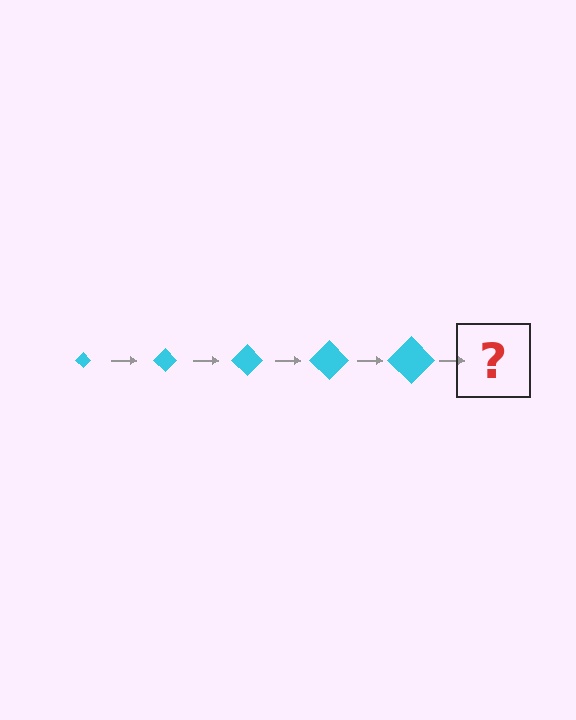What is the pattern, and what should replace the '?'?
The pattern is that the diamond gets progressively larger each step. The '?' should be a cyan diamond, larger than the previous one.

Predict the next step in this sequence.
The next step is a cyan diamond, larger than the previous one.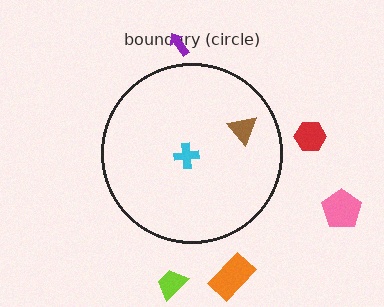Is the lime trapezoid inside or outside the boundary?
Outside.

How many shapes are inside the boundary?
2 inside, 5 outside.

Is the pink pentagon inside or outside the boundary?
Outside.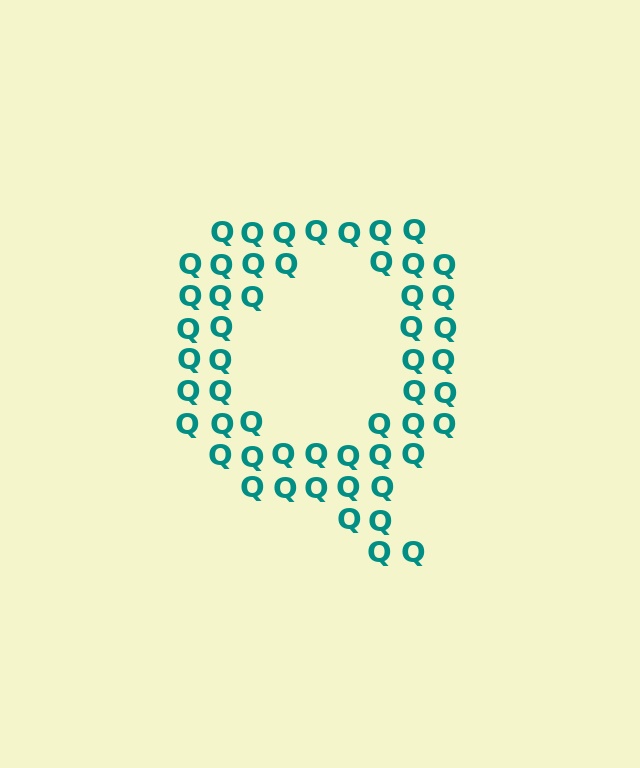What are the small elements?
The small elements are letter Q's.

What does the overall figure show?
The overall figure shows the letter Q.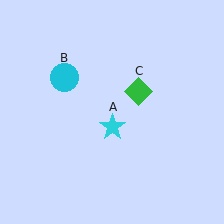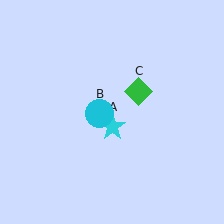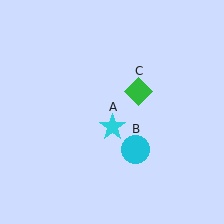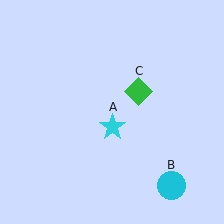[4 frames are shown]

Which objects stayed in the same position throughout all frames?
Cyan star (object A) and green diamond (object C) remained stationary.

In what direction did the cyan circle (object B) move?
The cyan circle (object B) moved down and to the right.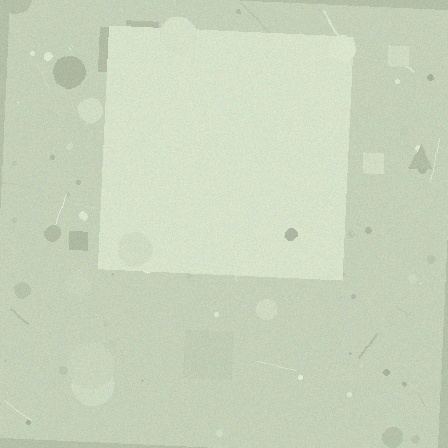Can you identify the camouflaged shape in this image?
The camouflaged shape is a square.